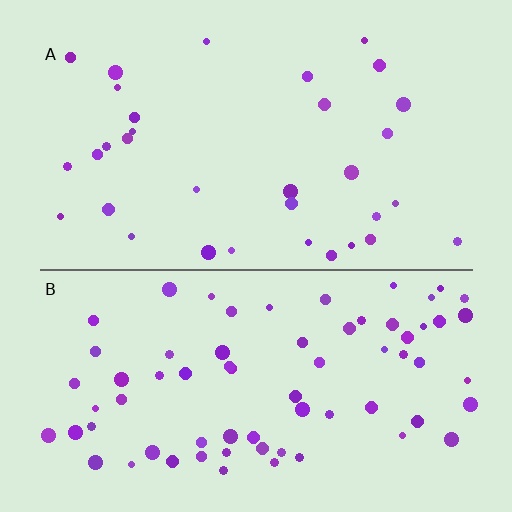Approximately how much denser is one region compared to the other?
Approximately 2.1× — region B over region A.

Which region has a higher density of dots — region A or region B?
B (the bottom).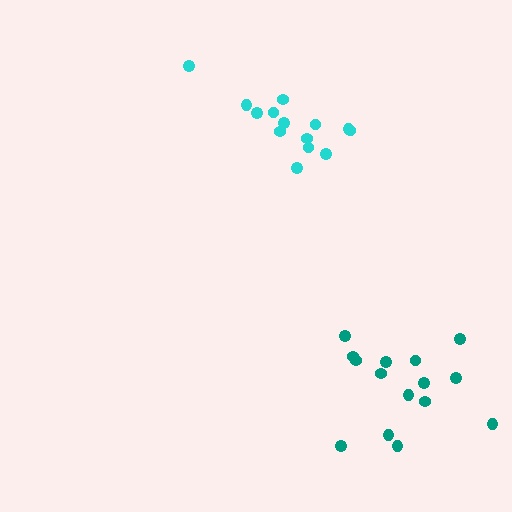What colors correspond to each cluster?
The clusters are colored: teal, cyan.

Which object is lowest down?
The teal cluster is bottommost.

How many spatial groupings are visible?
There are 2 spatial groupings.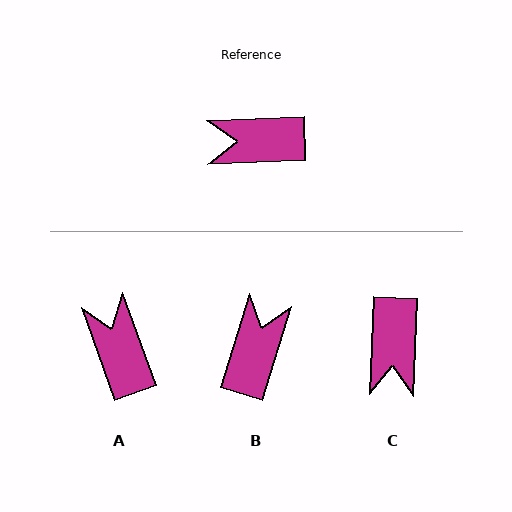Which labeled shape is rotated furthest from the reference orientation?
B, about 109 degrees away.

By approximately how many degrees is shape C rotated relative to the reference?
Approximately 85 degrees counter-clockwise.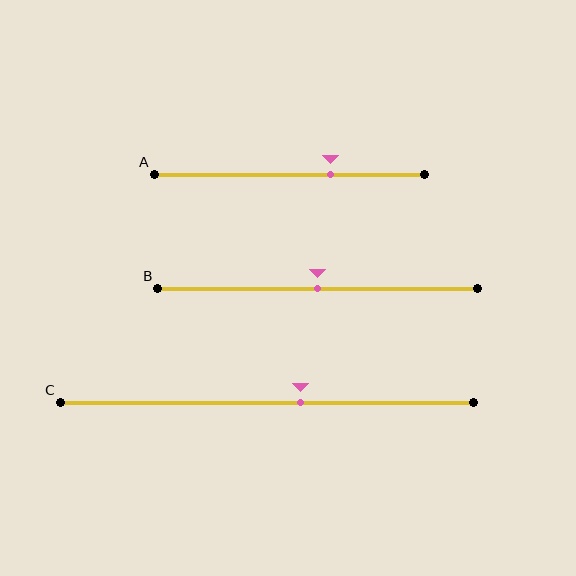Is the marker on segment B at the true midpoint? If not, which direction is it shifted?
Yes, the marker on segment B is at the true midpoint.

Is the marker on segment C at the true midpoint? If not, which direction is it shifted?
No, the marker on segment C is shifted to the right by about 8% of the segment length.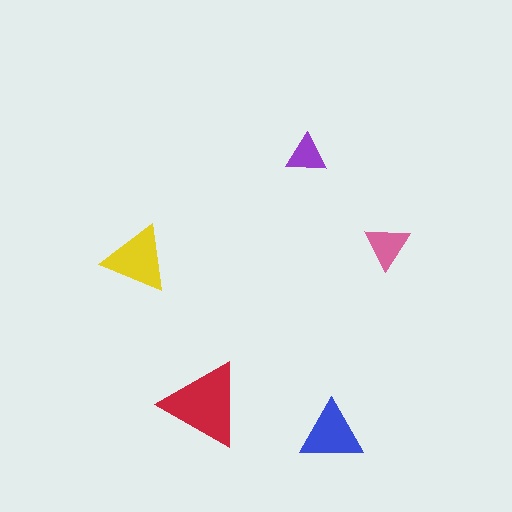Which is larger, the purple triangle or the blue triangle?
The blue one.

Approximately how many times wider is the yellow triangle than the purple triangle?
About 1.5 times wider.